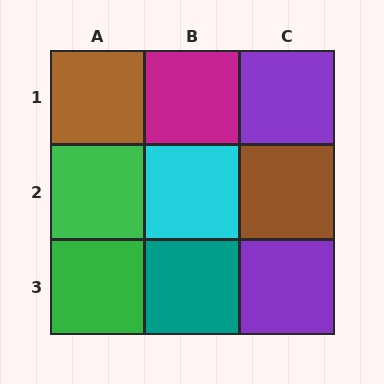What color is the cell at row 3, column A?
Green.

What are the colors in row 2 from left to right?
Green, cyan, brown.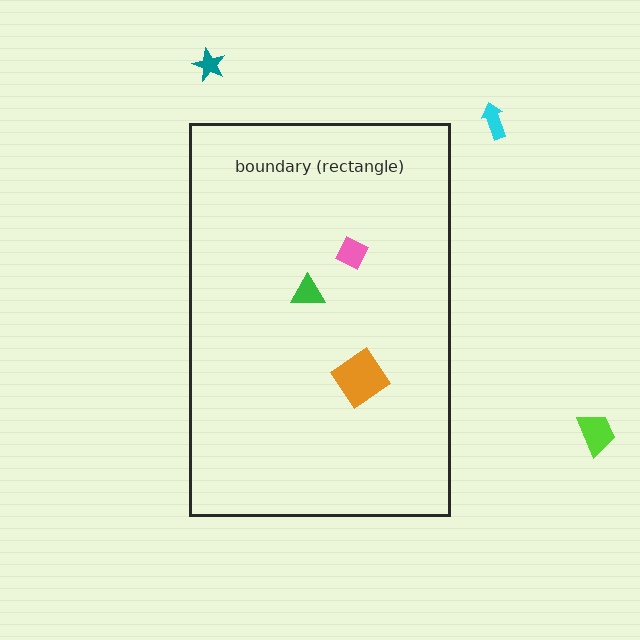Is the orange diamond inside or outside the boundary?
Inside.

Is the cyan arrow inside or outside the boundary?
Outside.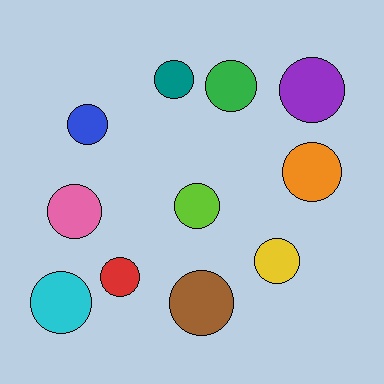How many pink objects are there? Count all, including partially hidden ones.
There is 1 pink object.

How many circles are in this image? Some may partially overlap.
There are 11 circles.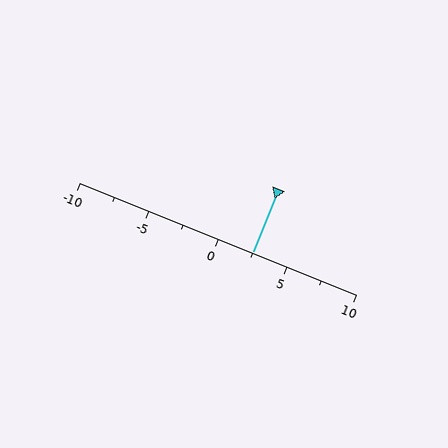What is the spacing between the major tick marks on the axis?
The major ticks are spaced 5 apart.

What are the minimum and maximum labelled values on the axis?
The axis runs from -10 to 10.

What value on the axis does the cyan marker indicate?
The marker indicates approximately 2.5.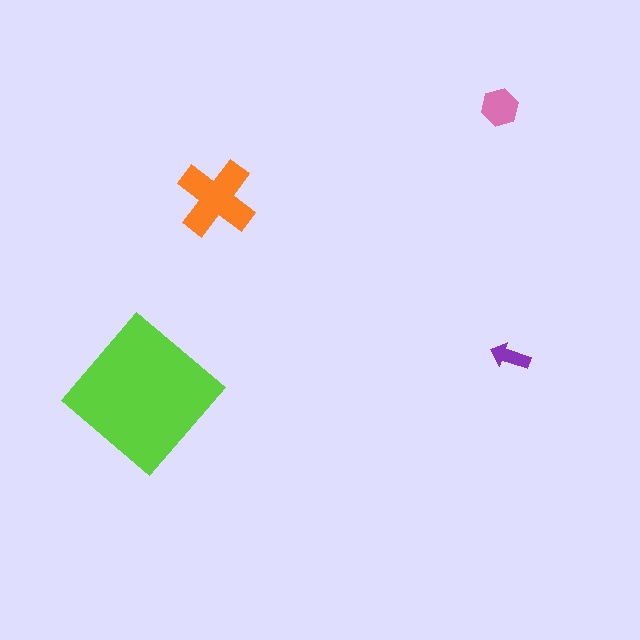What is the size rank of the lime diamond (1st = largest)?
1st.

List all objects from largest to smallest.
The lime diamond, the orange cross, the pink hexagon, the purple arrow.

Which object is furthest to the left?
The lime diamond is leftmost.